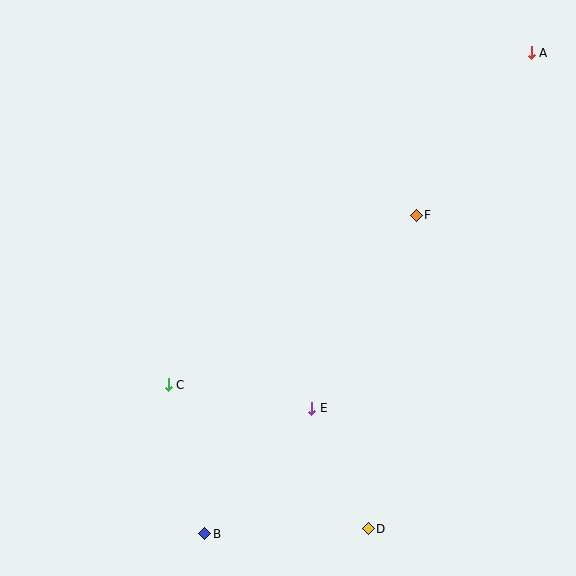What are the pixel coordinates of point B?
Point B is at (205, 534).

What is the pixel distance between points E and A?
The distance between E and A is 418 pixels.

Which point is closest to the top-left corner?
Point C is closest to the top-left corner.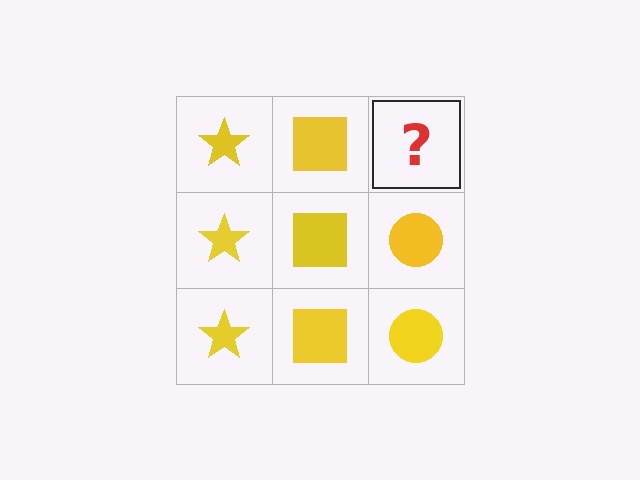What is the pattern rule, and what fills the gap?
The rule is that each column has a consistent shape. The gap should be filled with a yellow circle.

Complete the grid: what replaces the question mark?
The question mark should be replaced with a yellow circle.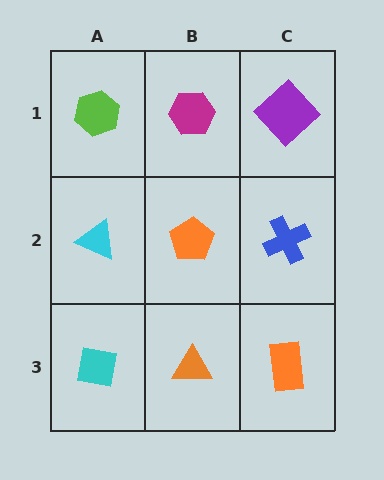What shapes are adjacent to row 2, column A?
A lime hexagon (row 1, column A), a cyan square (row 3, column A), an orange pentagon (row 2, column B).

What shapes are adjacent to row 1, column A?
A cyan triangle (row 2, column A), a magenta hexagon (row 1, column B).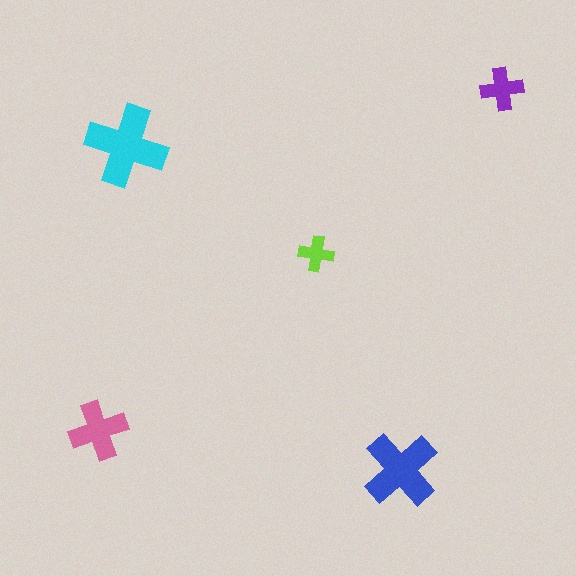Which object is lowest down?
The blue cross is bottommost.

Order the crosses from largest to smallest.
the cyan one, the blue one, the pink one, the purple one, the lime one.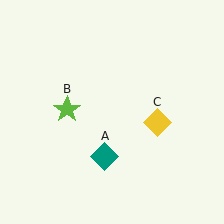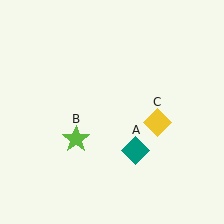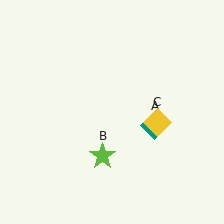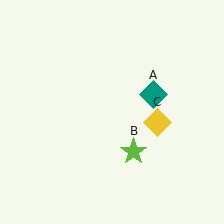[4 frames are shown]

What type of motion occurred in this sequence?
The teal diamond (object A), lime star (object B) rotated counterclockwise around the center of the scene.